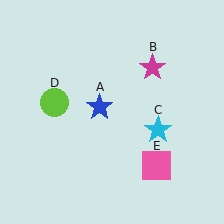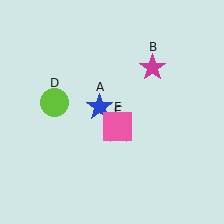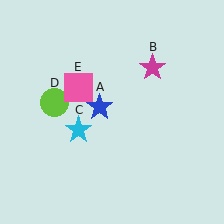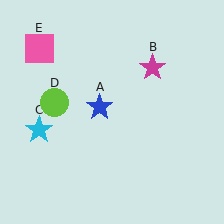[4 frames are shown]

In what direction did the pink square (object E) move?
The pink square (object E) moved up and to the left.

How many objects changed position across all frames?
2 objects changed position: cyan star (object C), pink square (object E).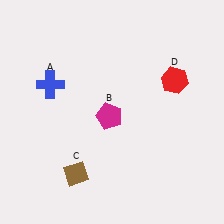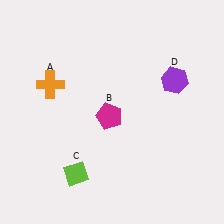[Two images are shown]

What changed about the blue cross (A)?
In Image 1, A is blue. In Image 2, it changed to orange.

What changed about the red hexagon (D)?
In Image 1, D is red. In Image 2, it changed to purple.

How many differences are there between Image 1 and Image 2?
There are 3 differences between the two images.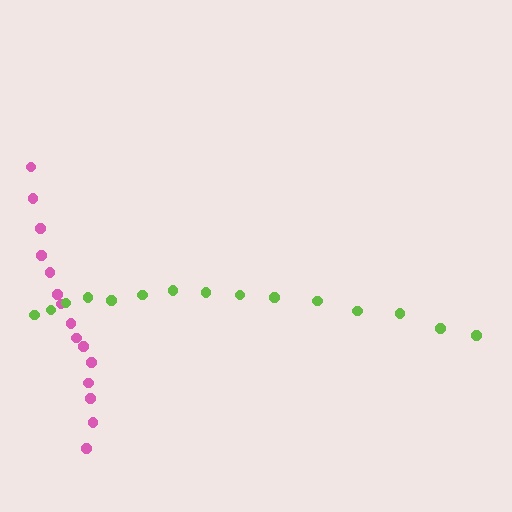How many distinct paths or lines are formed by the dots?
There are 2 distinct paths.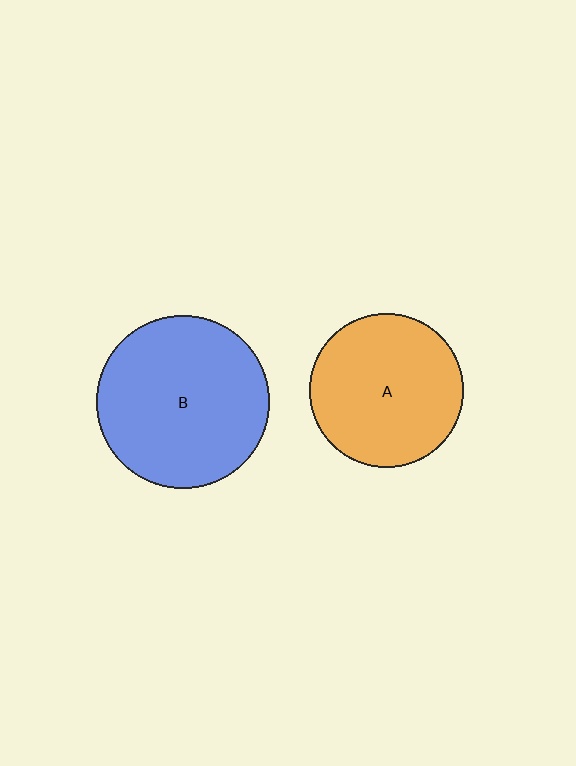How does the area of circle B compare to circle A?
Approximately 1.3 times.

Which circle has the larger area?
Circle B (blue).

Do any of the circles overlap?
No, none of the circles overlap.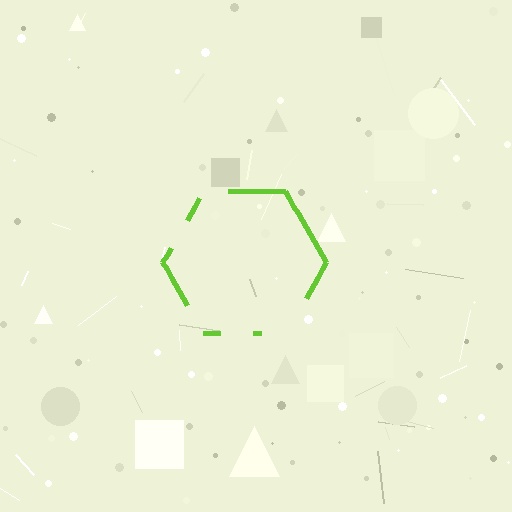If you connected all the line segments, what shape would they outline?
They would outline a hexagon.